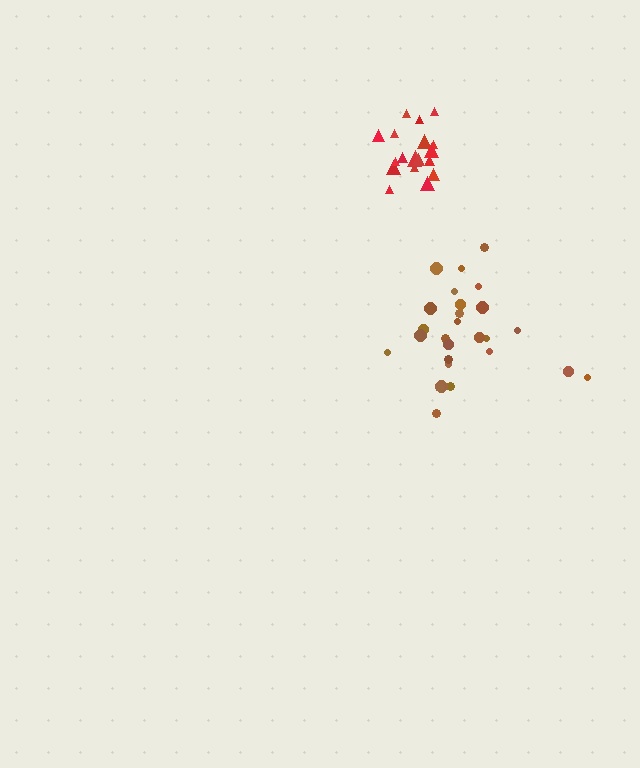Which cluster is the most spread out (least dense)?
Brown.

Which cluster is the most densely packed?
Red.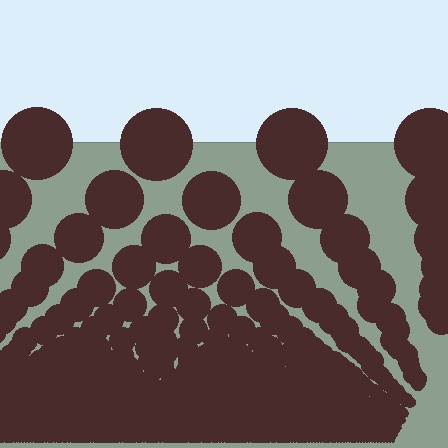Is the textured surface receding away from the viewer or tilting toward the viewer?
The surface appears to tilt toward the viewer. Texture elements get larger and sparser toward the top.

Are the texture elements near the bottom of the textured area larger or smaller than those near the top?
Smaller. The gradient is inverted — elements near the bottom are smaller and denser.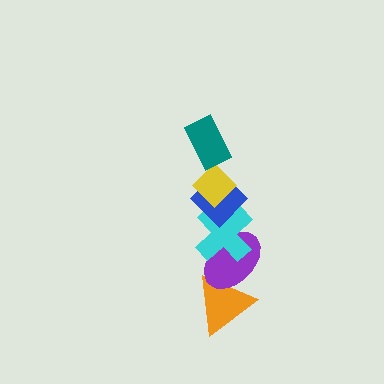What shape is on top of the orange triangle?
The purple ellipse is on top of the orange triangle.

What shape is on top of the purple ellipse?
The cyan cross is on top of the purple ellipse.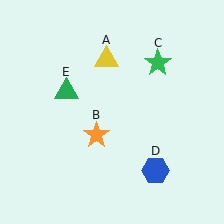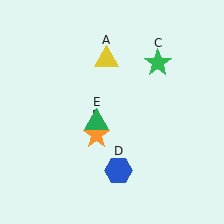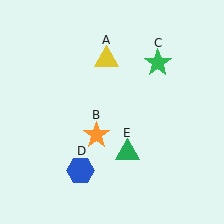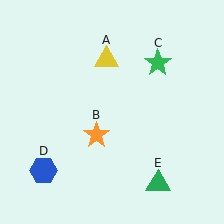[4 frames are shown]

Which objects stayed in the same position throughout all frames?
Yellow triangle (object A) and orange star (object B) and green star (object C) remained stationary.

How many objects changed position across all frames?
2 objects changed position: blue hexagon (object D), green triangle (object E).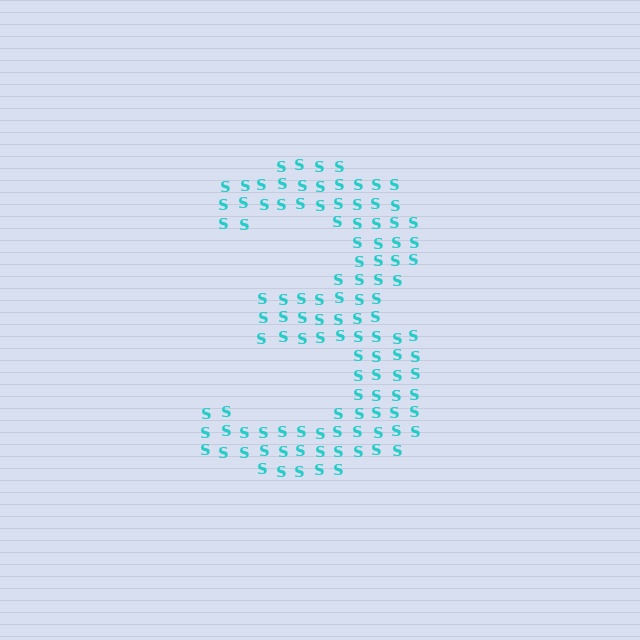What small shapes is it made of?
It is made of small letter S's.